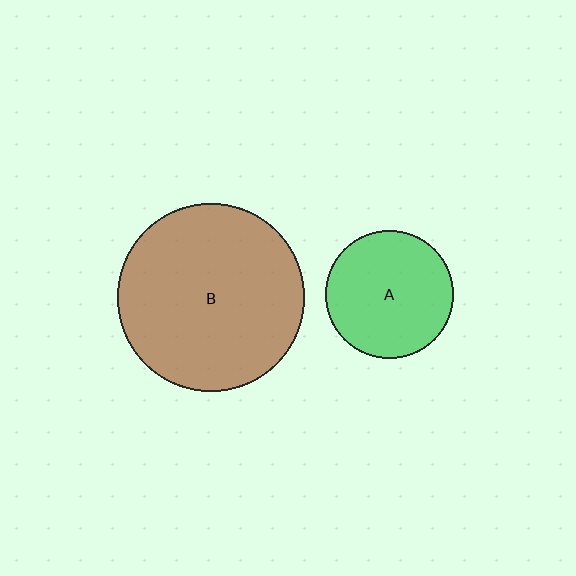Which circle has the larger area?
Circle B (brown).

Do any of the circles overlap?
No, none of the circles overlap.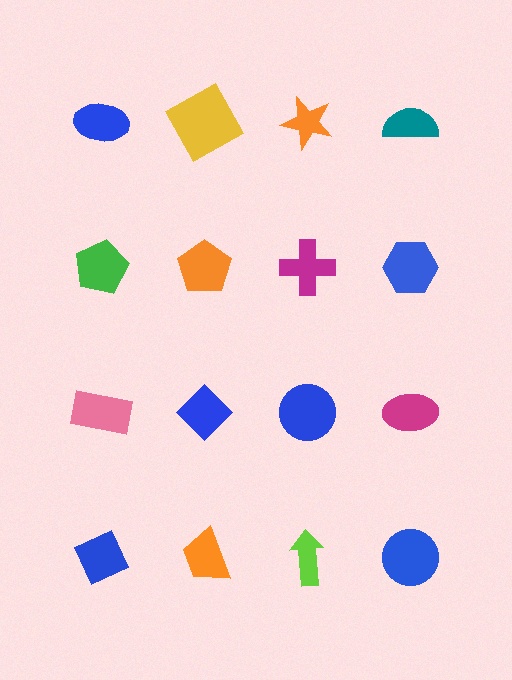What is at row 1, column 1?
A blue ellipse.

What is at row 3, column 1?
A pink rectangle.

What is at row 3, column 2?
A blue diamond.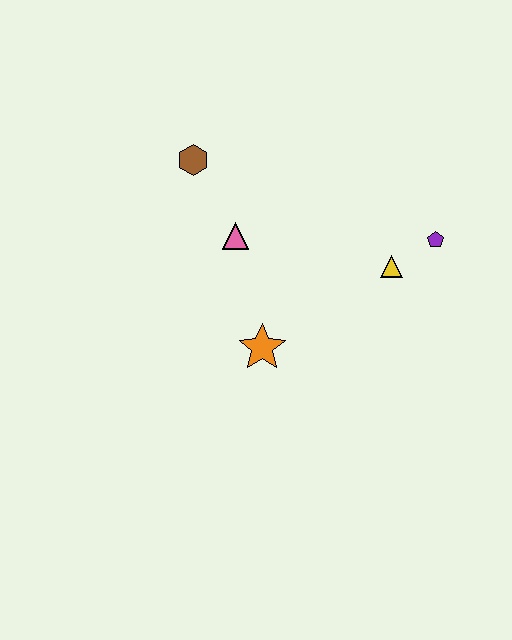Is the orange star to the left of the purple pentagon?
Yes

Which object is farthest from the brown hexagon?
The purple pentagon is farthest from the brown hexagon.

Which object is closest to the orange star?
The pink triangle is closest to the orange star.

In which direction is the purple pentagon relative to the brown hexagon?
The purple pentagon is to the right of the brown hexagon.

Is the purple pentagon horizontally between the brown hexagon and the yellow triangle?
No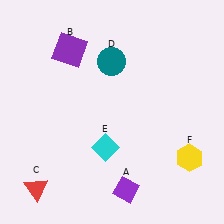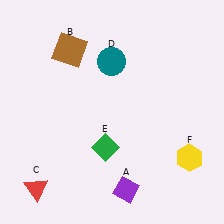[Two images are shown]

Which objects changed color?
B changed from purple to brown. E changed from cyan to green.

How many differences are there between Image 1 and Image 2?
There are 2 differences between the two images.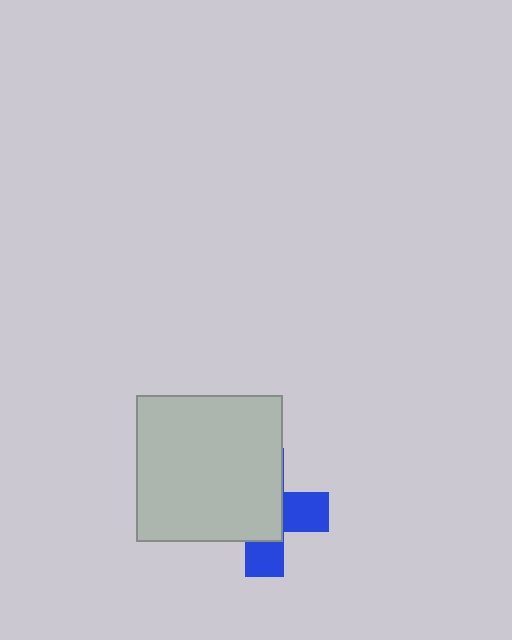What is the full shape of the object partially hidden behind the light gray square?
The partially hidden object is a blue cross.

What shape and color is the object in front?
The object in front is a light gray square.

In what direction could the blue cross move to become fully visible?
The blue cross could move toward the lower-right. That would shift it out from behind the light gray square entirely.